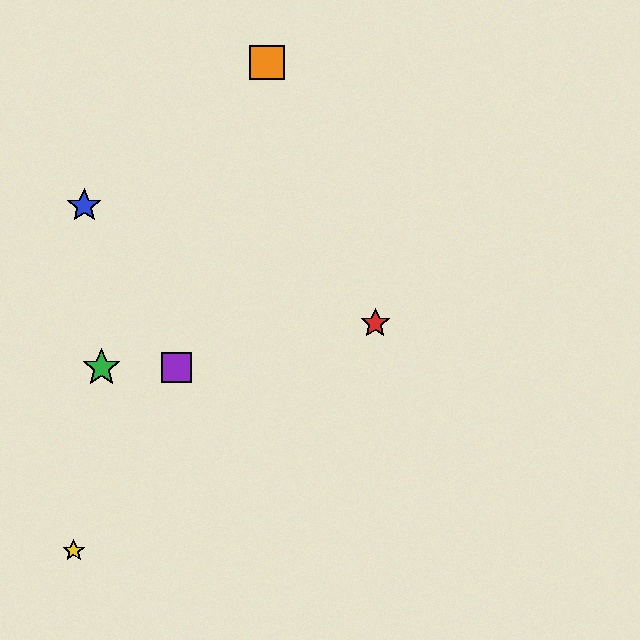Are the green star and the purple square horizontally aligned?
Yes, both are at y≈368.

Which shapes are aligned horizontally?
The green star, the purple square are aligned horizontally.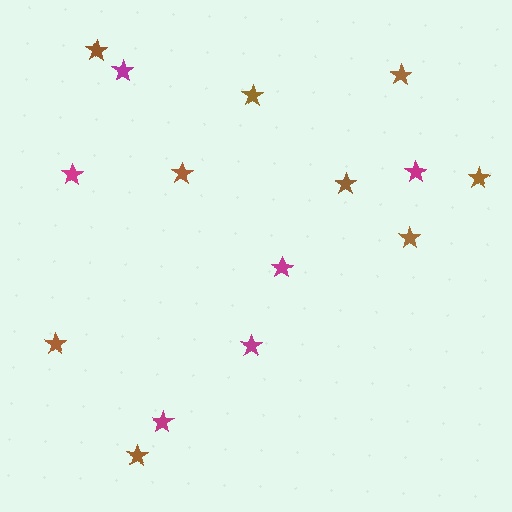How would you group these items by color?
There are 2 groups: one group of magenta stars (6) and one group of brown stars (9).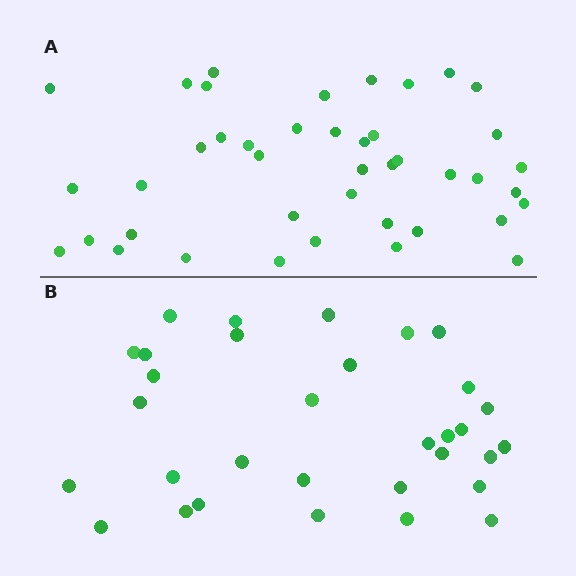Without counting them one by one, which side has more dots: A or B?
Region A (the top region) has more dots.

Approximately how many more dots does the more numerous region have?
Region A has roughly 10 or so more dots than region B.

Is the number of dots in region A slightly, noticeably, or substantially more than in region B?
Region A has noticeably more, but not dramatically so. The ratio is roughly 1.3 to 1.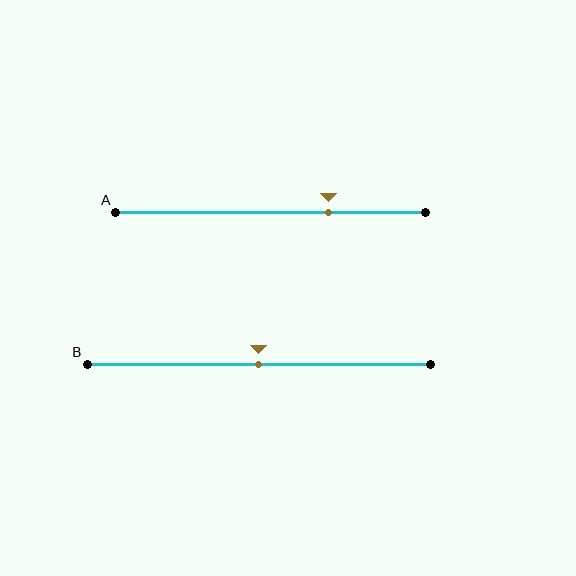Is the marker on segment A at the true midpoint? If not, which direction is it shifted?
No, the marker on segment A is shifted to the right by about 19% of the segment length.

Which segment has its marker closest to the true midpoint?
Segment B has its marker closest to the true midpoint.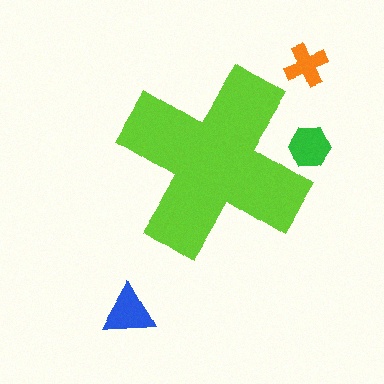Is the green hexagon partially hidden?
Yes, the green hexagon is partially hidden behind the lime cross.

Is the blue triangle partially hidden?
No, the blue triangle is fully visible.